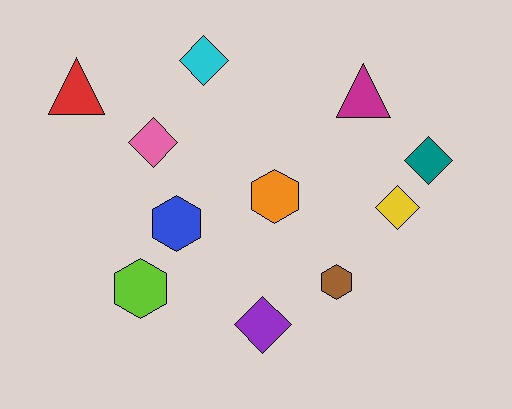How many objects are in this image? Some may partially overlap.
There are 11 objects.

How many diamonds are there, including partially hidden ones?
There are 5 diamonds.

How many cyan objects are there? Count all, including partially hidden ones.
There is 1 cyan object.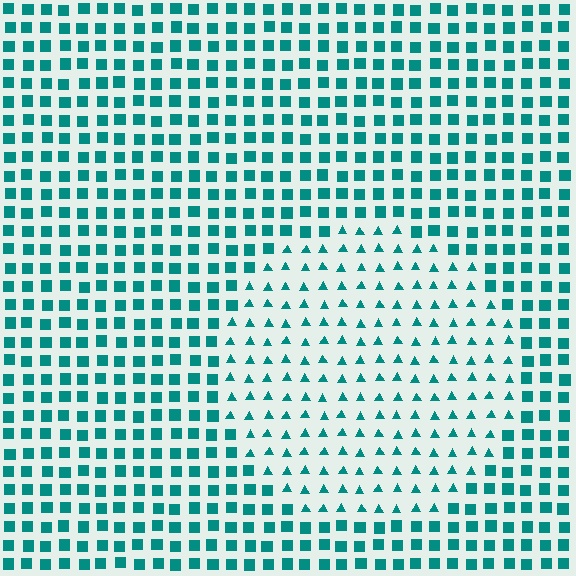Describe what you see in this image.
The image is filled with small teal elements arranged in a uniform grid. A circle-shaped region contains triangles, while the surrounding area contains squares. The boundary is defined purely by the change in element shape.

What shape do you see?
I see a circle.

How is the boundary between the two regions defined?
The boundary is defined by a change in element shape: triangles inside vs. squares outside. All elements share the same color and spacing.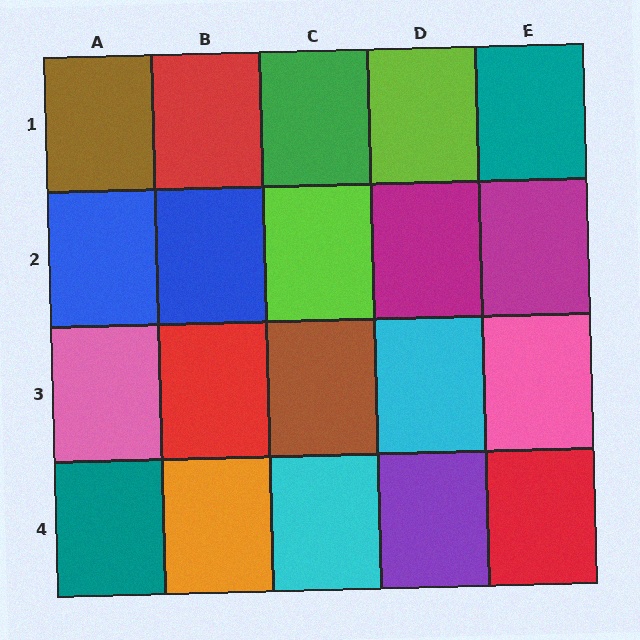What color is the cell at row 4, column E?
Red.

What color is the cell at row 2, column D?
Magenta.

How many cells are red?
3 cells are red.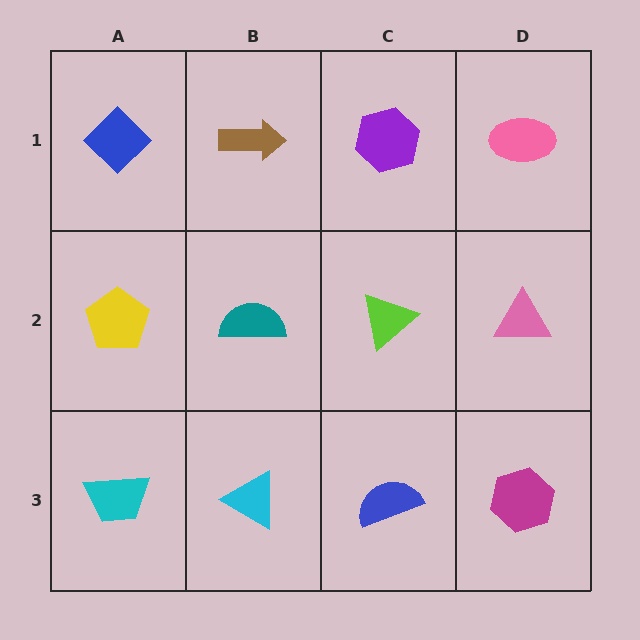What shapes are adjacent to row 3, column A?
A yellow pentagon (row 2, column A), a cyan triangle (row 3, column B).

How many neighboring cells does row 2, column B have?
4.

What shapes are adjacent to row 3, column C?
A lime triangle (row 2, column C), a cyan triangle (row 3, column B), a magenta hexagon (row 3, column D).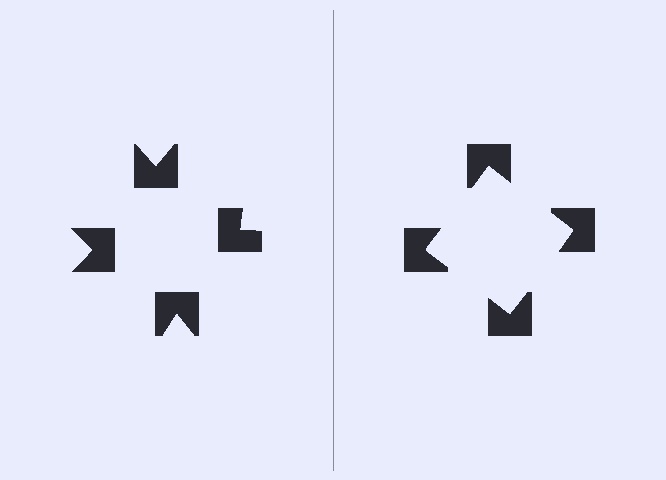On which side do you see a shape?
An illusory square appears on the right side. On the left side the wedge cuts are rotated, so no coherent shape forms.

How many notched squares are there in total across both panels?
8 — 4 on each side.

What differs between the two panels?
The notched squares are positioned identically on both sides; only the wedge orientations differ. On the right they align to a square; on the left they are misaligned.